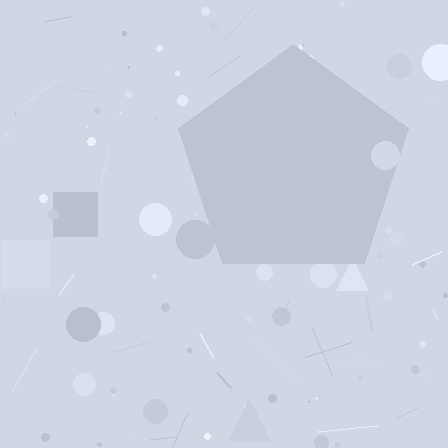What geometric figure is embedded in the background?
A pentagon is embedded in the background.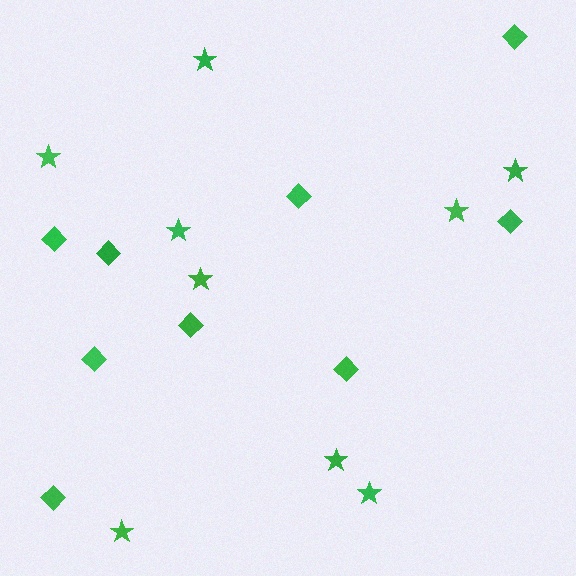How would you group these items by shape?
There are 2 groups: one group of diamonds (9) and one group of stars (9).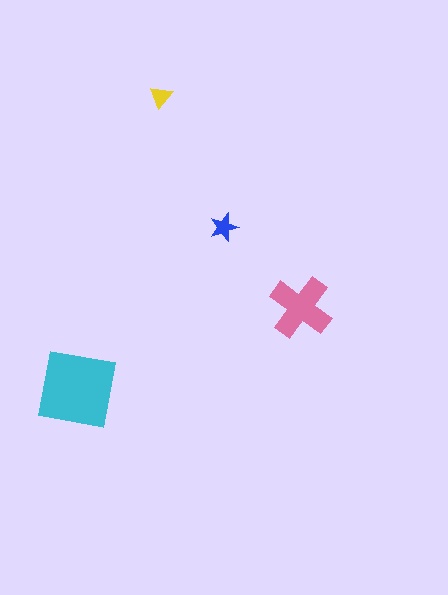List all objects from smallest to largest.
The yellow triangle, the blue star, the pink cross, the cyan square.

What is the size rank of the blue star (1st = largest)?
3rd.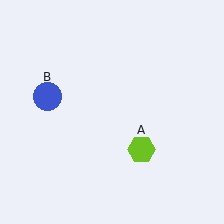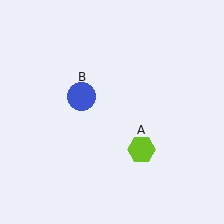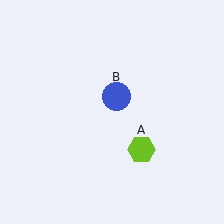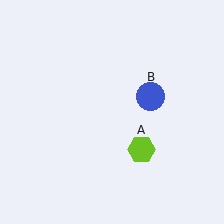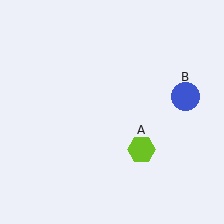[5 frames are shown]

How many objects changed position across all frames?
1 object changed position: blue circle (object B).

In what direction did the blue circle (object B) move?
The blue circle (object B) moved right.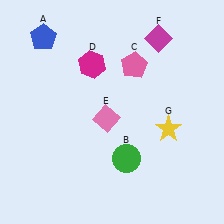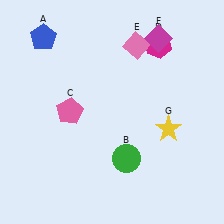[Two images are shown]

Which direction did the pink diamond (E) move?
The pink diamond (E) moved up.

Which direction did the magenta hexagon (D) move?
The magenta hexagon (D) moved right.